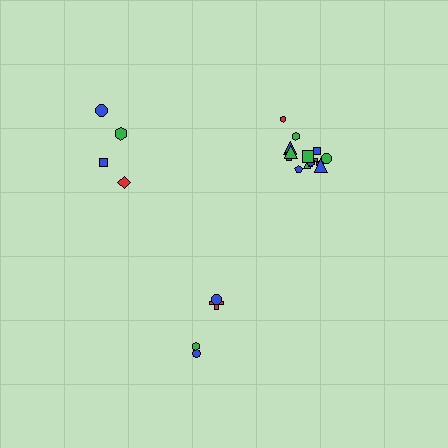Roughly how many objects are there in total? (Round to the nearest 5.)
Roughly 25 objects in total.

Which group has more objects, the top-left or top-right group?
The top-right group.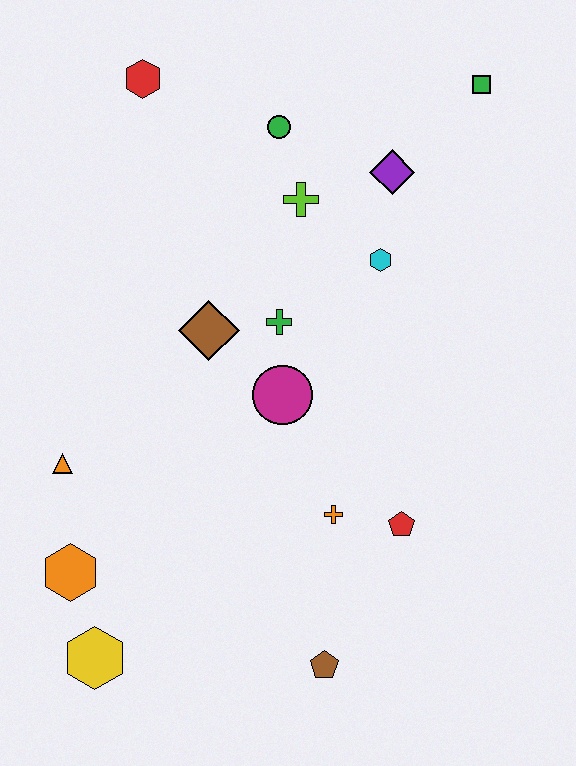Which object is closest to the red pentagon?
The orange cross is closest to the red pentagon.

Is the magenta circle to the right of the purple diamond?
No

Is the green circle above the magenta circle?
Yes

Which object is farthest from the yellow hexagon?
The green square is farthest from the yellow hexagon.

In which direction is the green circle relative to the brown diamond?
The green circle is above the brown diamond.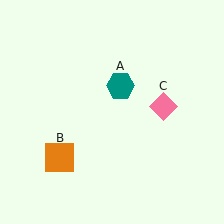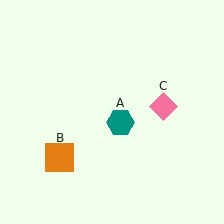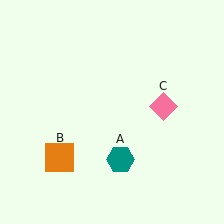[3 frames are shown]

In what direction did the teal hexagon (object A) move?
The teal hexagon (object A) moved down.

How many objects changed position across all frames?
1 object changed position: teal hexagon (object A).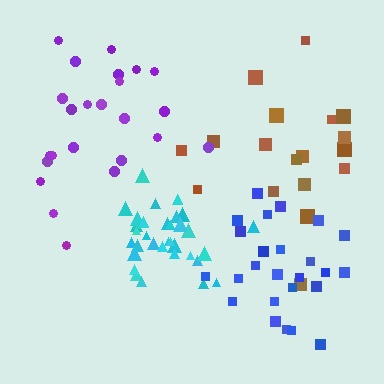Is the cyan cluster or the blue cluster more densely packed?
Cyan.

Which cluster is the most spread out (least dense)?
Brown.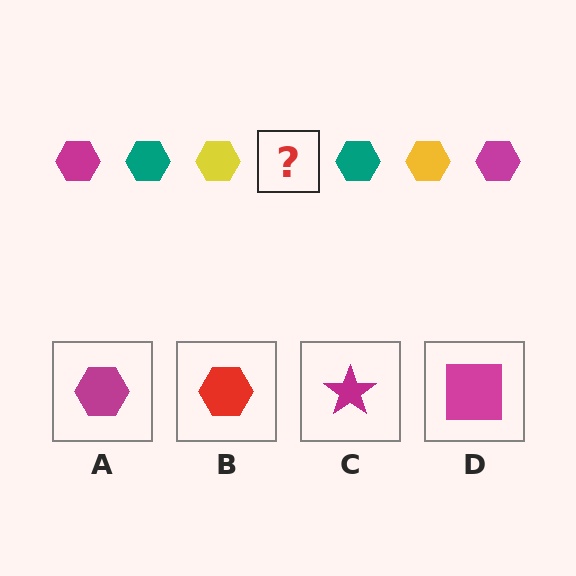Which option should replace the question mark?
Option A.